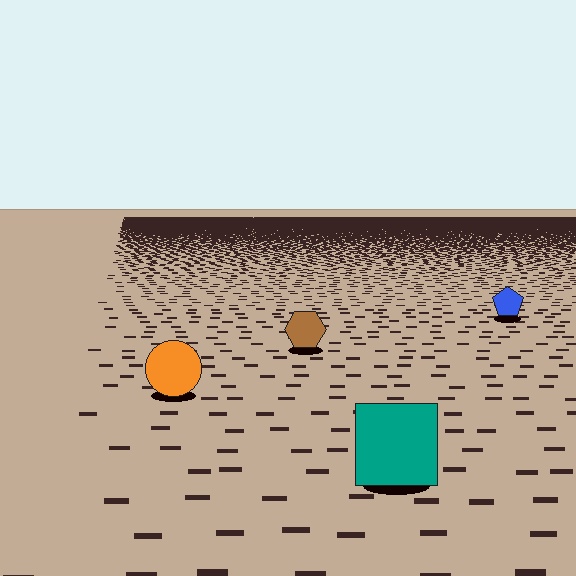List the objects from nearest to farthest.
From nearest to farthest: the teal square, the orange circle, the brown hexagon, the blue pentagon.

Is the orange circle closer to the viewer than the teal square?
No. The teal square is closer — you can tell from the texture gradient: the ground texture is coarser near it.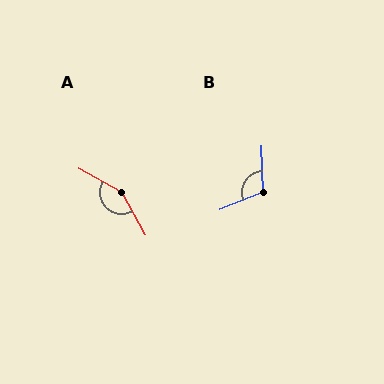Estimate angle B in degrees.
Approximately 111 degrees.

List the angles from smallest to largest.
B (111°), A (148°).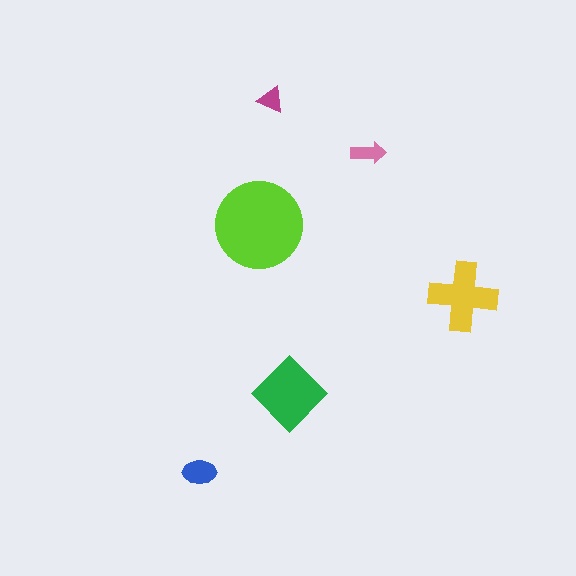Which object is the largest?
The lime circle.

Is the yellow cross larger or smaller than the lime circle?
Smaller.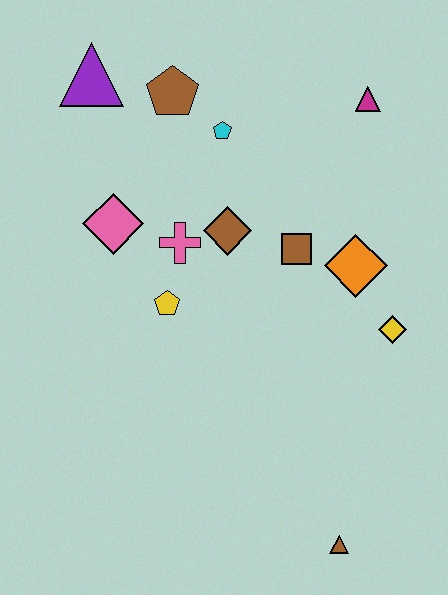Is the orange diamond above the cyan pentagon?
No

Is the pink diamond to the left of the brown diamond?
Yes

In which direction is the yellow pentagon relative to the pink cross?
The yellow pentagon is below the pink cross.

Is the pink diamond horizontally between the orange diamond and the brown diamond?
No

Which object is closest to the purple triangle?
The brown pentagon is closest to the purple triangle.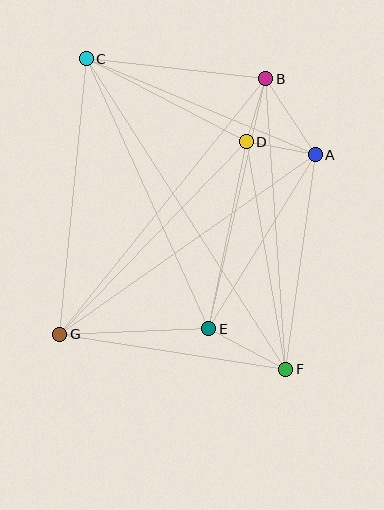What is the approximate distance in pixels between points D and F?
The distance between D and F is approximately 231 pixels.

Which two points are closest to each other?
Points B and D are closest to each other.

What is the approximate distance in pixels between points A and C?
The distance between A and C is approximately 249 pixels.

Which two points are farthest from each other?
Points C and F are farthest from each other.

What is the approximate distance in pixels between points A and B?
The distance between A and B is approximately 91 pixels.